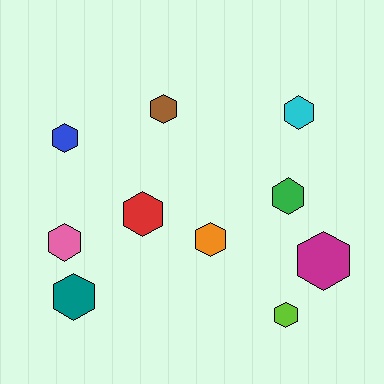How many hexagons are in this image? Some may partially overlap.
There are 10 hexagons.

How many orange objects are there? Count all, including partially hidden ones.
There is 1 orange object.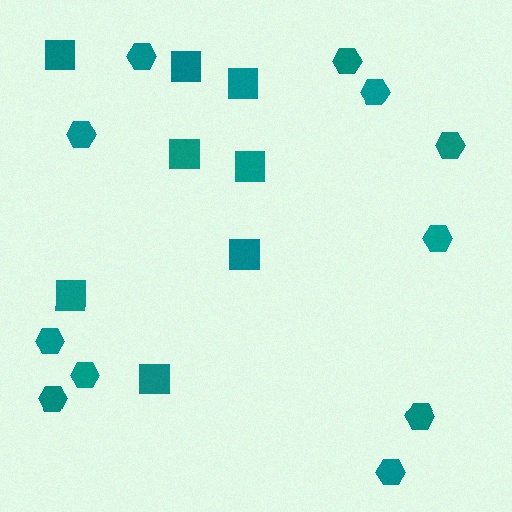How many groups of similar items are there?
There are 2 groups: one group of hexagons (11) and one group of squares (8).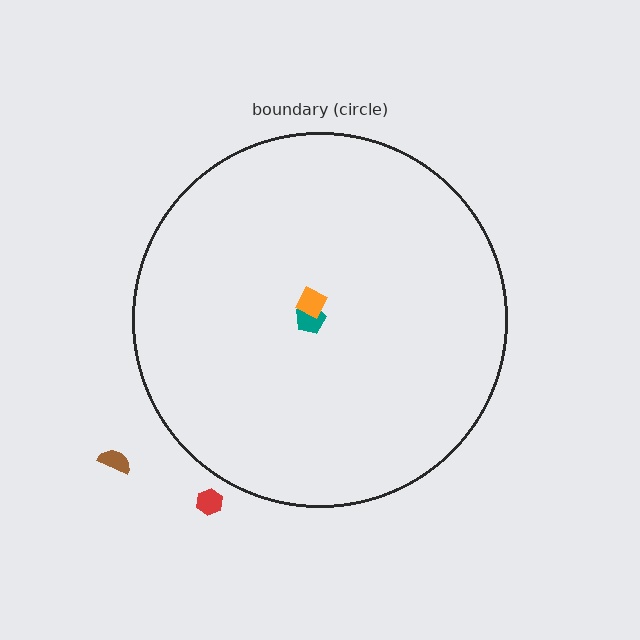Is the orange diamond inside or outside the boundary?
Inside.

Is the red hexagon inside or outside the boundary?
Outside.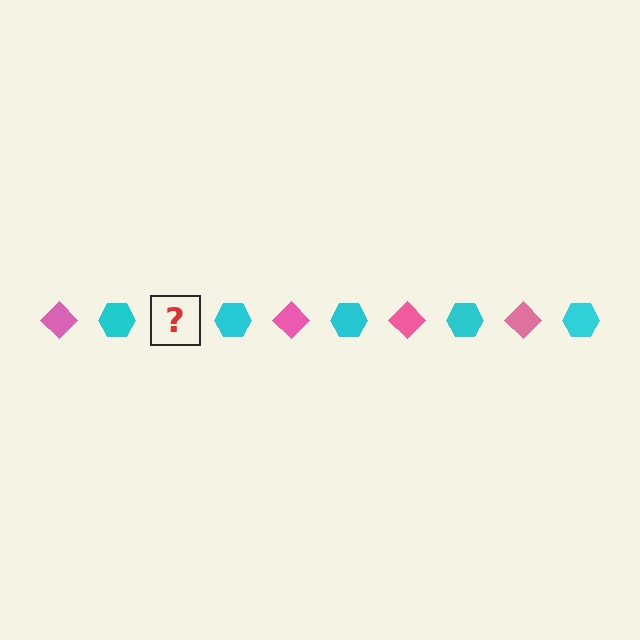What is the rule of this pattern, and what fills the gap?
The rule is that the pattern alternates between pink diamond and cyan hexagon. The gap should be filled with a pink diamond.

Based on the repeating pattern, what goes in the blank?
The blank should be a pink diamond.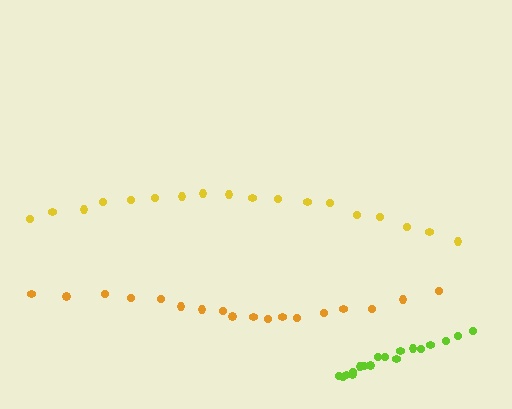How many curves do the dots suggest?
There are 3 distinct paths.